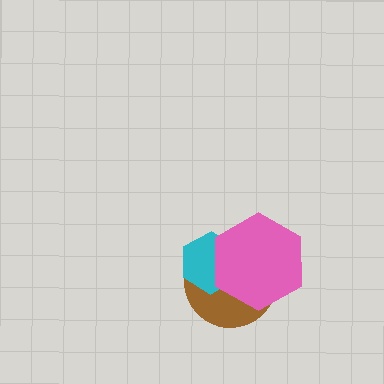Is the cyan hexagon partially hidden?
Yes, it is partially covered by another shape.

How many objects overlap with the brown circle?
2 objects overlap with the brown circle.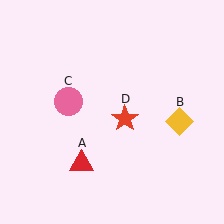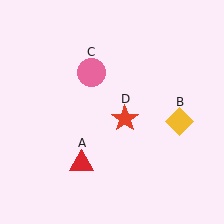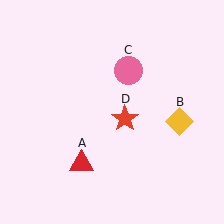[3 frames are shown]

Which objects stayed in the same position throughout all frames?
Red triangle (object A) and yellow diamond (object B) and red star (object D) remained stationary.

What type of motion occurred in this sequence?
The pink circle (object C) rotated clockwise around the center of the scene.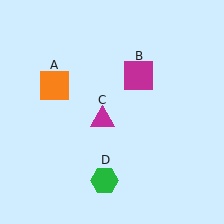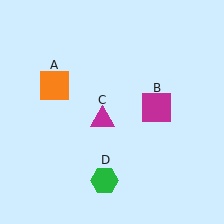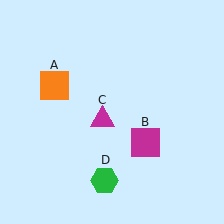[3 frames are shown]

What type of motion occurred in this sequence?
The magenta square (object B) rotated clockwise around the center of the scene.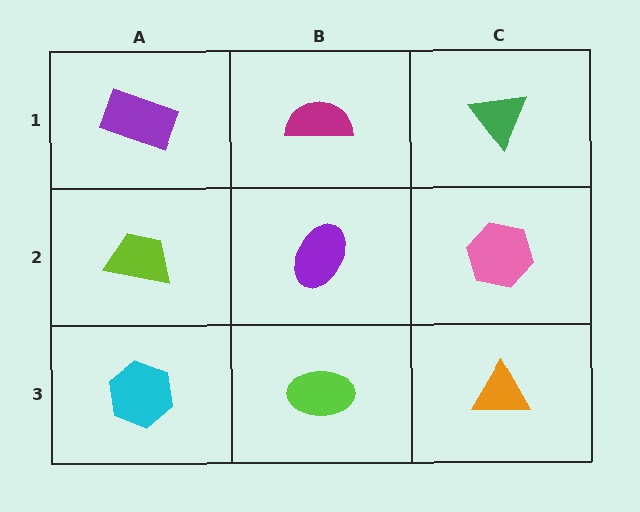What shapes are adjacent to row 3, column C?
A pink hexagon (row 2, column C), a lime ellipse (row 3, column B).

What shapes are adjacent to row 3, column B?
A purple ellipse (row 2, column B), a cyan hexagon (row 3, column A), an orange triangle (row 3, column C).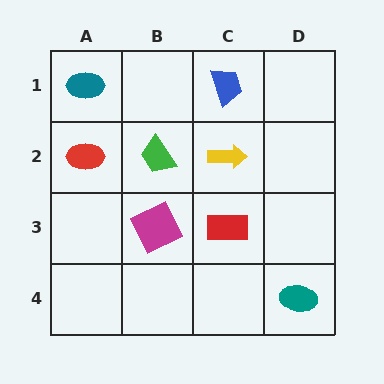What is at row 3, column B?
A magenta square.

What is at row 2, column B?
A green trapezoid.